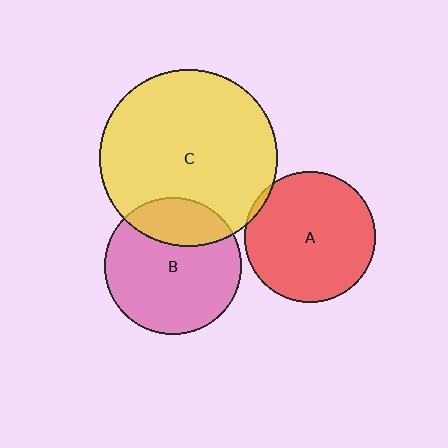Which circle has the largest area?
Circle C (yellow).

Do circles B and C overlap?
Yes.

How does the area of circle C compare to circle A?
Approximately 1.8 times.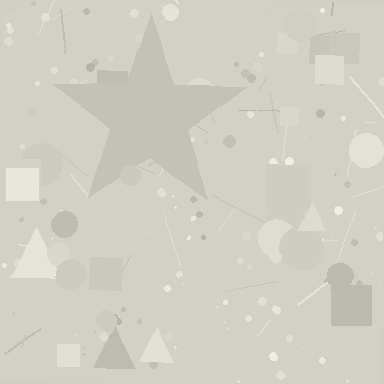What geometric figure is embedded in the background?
A star is embedded in the background.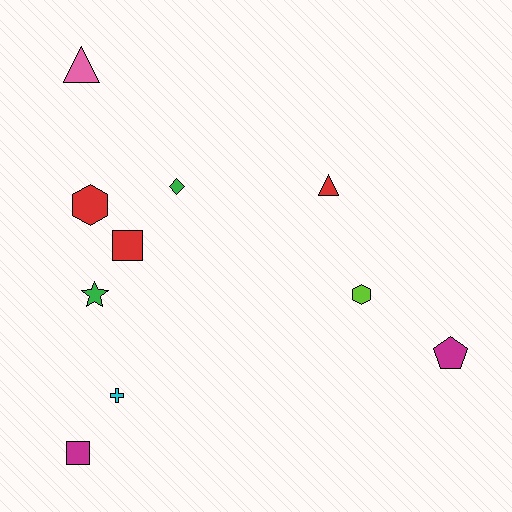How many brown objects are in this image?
There are no brown objects.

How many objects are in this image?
There are 10 objects.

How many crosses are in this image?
There is 1 cross.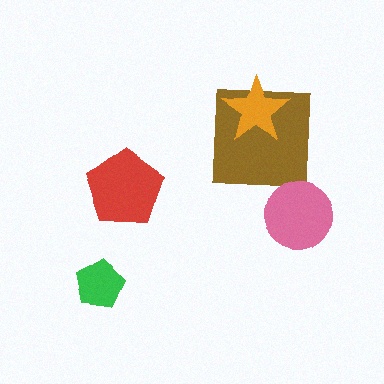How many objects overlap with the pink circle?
0 objects overlap with the pink circle.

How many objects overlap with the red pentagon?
0 objects overlap with the red pentagon.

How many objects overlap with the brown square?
1 object overlaps with the brown square.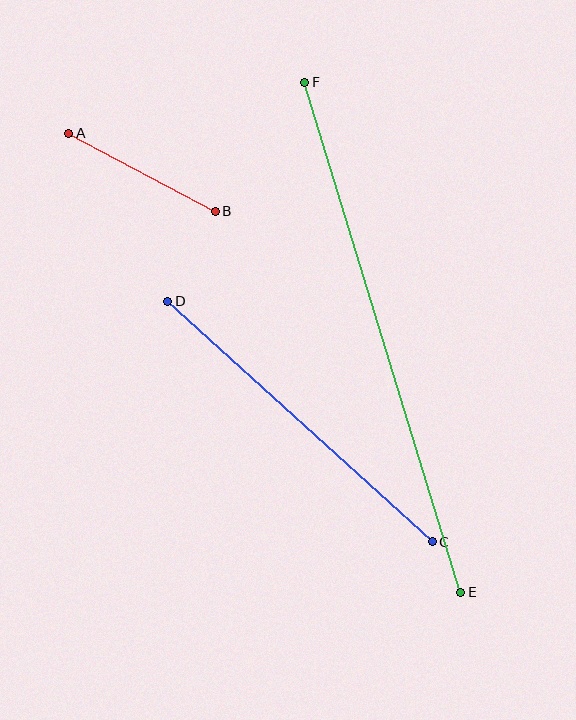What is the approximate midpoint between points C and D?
The midpoint is at approximately (300, 421) pixels.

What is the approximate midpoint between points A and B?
The midpoint is at approximately (142, 172) pixels.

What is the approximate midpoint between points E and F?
The midpoint is at approximately (383, 337) pixels.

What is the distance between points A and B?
The distance is approximately 166 pixels.